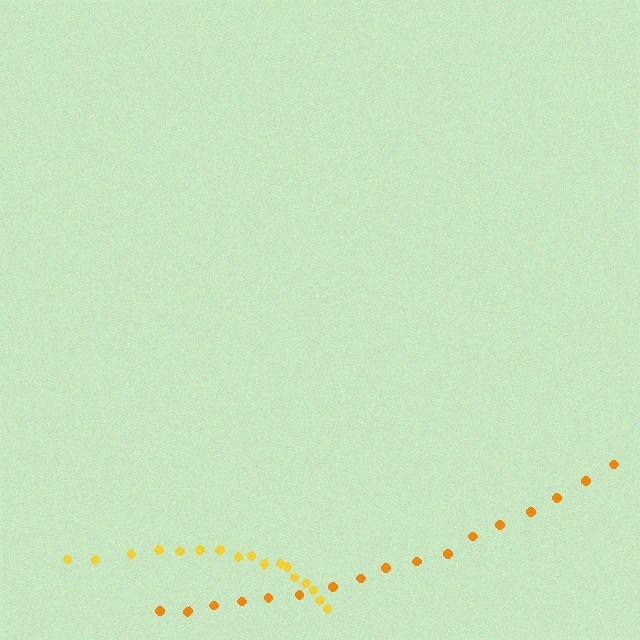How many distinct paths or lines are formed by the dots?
There are 2 distinct paths.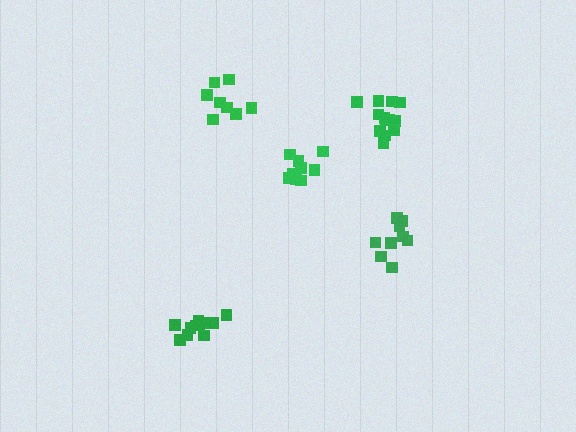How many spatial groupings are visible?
There are 5 spatial groupings.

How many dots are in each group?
Group 1: 9 dots, Group 2: 10 dots, Group 3: 8 dots, Group 4: 13 dots, Group 5: 11 dots (51 total).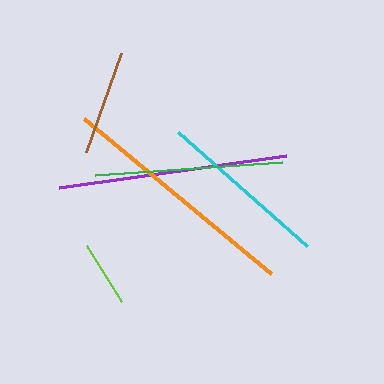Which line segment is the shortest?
The lime line is the shortest at approximately 66 pixels.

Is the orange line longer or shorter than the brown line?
The orange line is longer than the brown line.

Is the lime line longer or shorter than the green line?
The green line is longer than the lime line.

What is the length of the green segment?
The green segment is approximately 187 pixels long.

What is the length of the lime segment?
The lime segment is approximately 66 pixels long.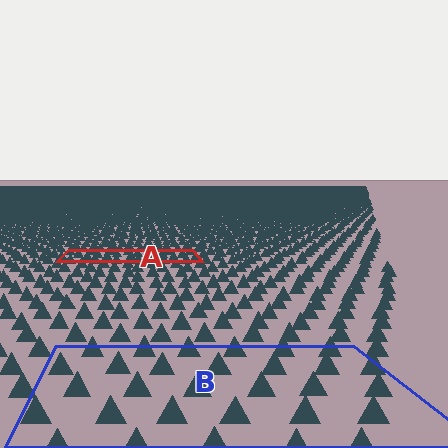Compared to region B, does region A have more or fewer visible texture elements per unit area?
Region A has more texture elements per unit area — they are packed more densely because it is farther away.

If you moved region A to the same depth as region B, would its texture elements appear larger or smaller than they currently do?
They would appear larger. At a closer depth, the same texture elements are projected at a bigger on-screen size.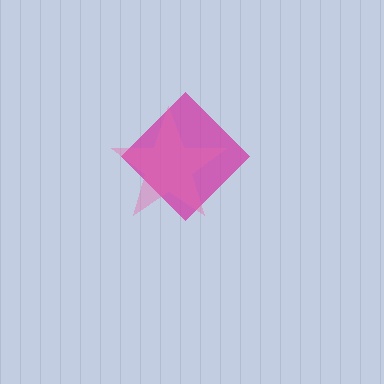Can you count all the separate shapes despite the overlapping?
Yes, there are 2 separate shapes.